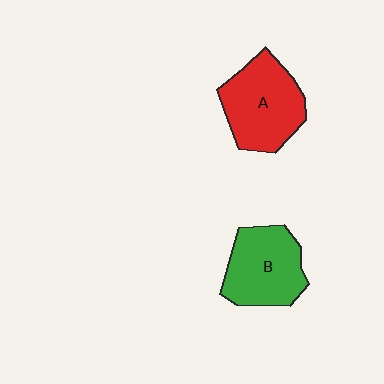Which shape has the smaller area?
Shape B (green).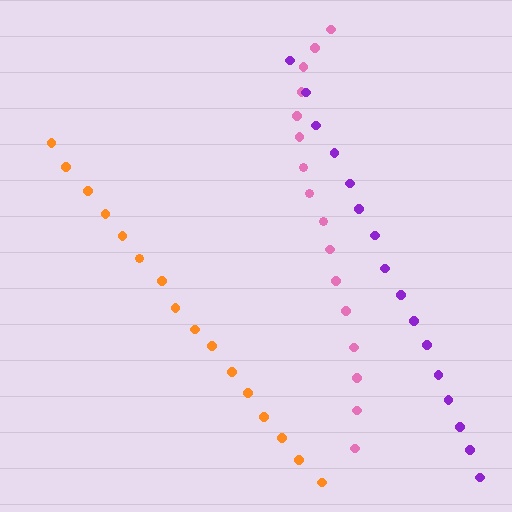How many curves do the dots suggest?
There are 3 distinct paths.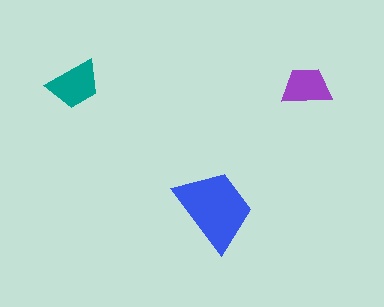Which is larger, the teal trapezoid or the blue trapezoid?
The blue one.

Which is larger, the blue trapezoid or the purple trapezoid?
The blue one.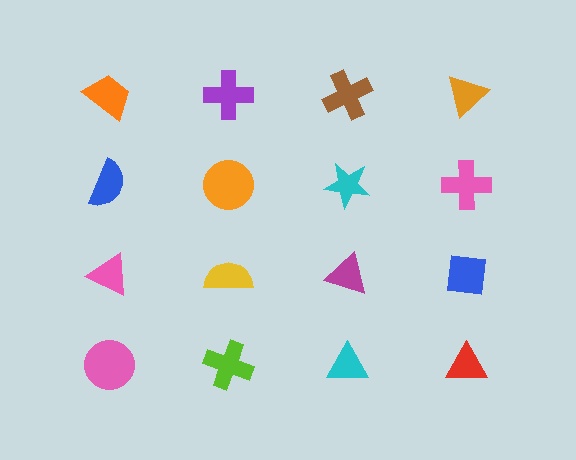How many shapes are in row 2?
4 shapes.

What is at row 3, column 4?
A blue square.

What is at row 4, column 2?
A lime cross.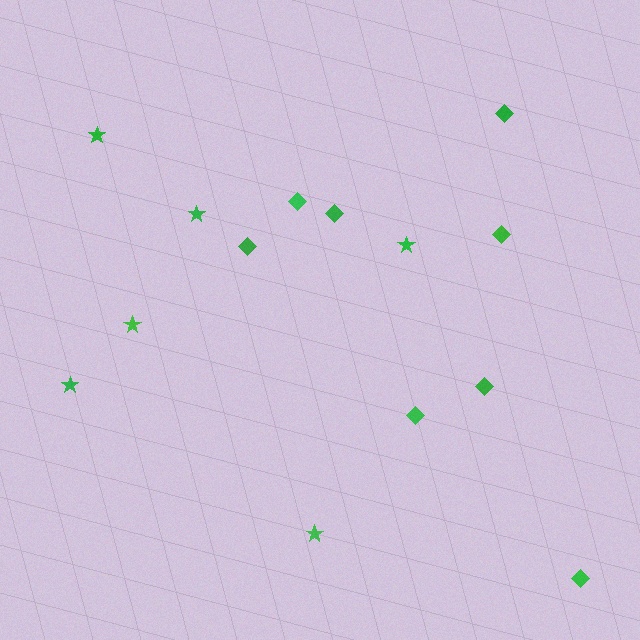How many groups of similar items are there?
There are 2 groups: one group of stars (6) and one group of diamonds (8).